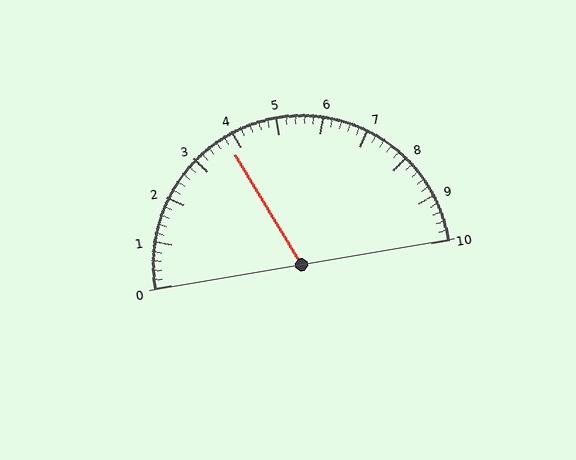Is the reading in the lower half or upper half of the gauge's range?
The reading is in the lower half of the range (0 to 10).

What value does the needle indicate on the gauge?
The needle indicates approximately 3.8.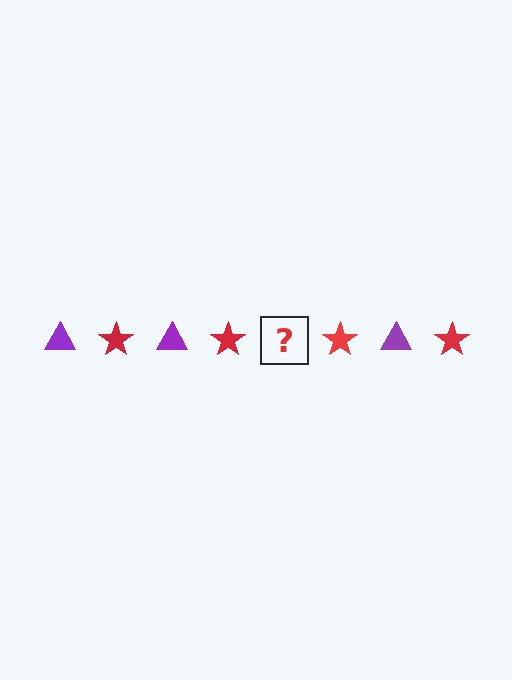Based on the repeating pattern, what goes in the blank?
The blank should be a purple triangle.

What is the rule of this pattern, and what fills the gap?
The rule is that the pattern alternates between purple triangle and red star. The gap should be filled with a purple triangle.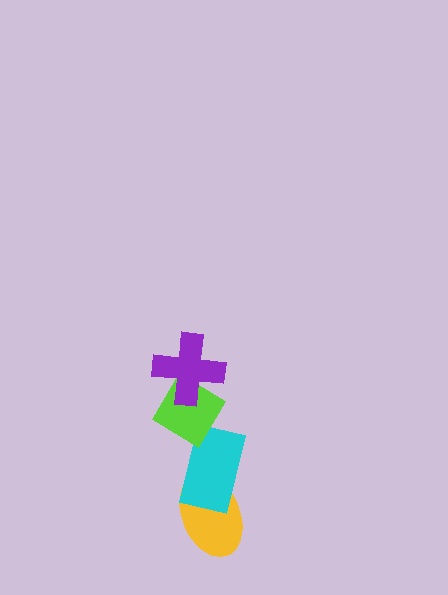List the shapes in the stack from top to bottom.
From top to bottom: the purple cross, the lime diamond, the cyan rectangle, the yellow ellipse.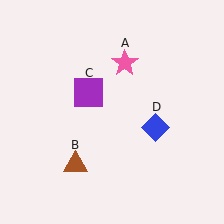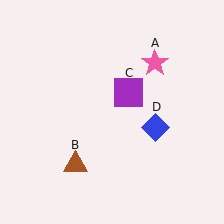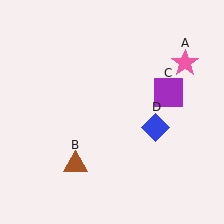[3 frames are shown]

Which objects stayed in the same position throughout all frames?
Brown triangle (object B) and blue diamond (object D) remained stationary.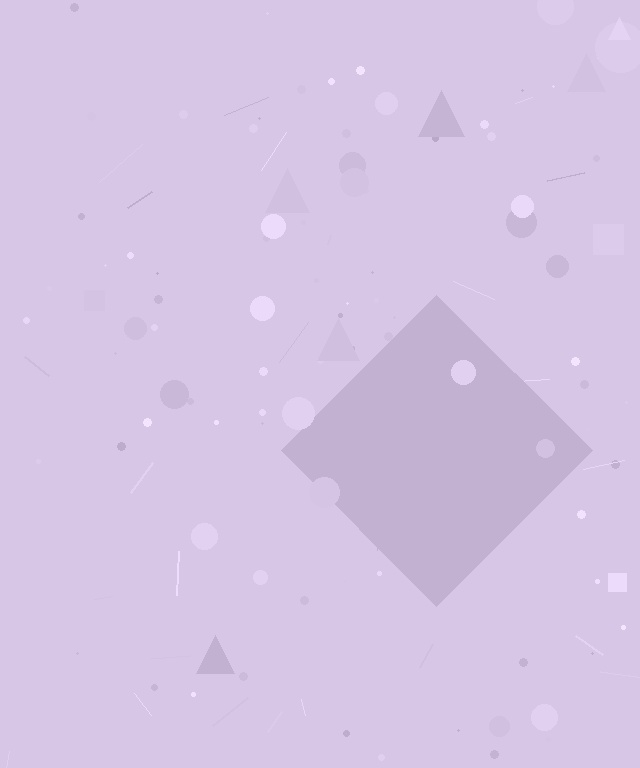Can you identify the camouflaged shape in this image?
The camouflaged shape is a diamond.